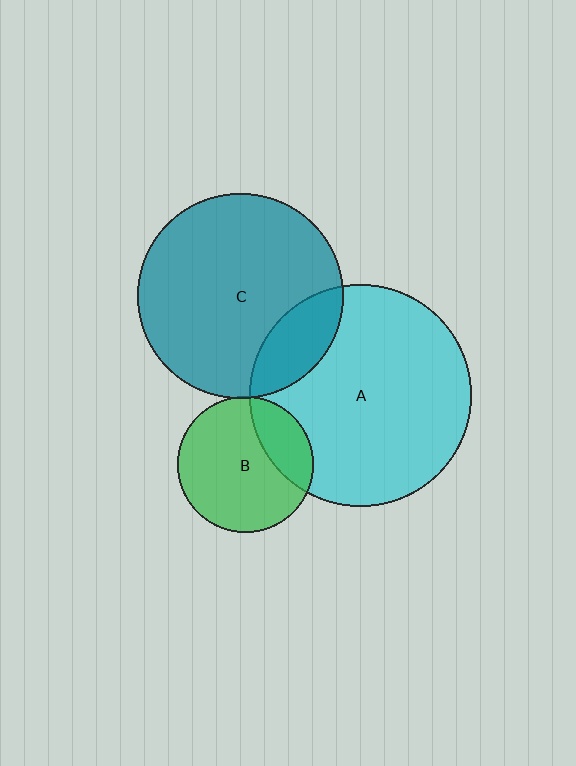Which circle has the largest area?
Circle A (cyan).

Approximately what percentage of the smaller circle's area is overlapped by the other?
Approximately 25%.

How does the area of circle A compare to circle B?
Approximately 2.7 times.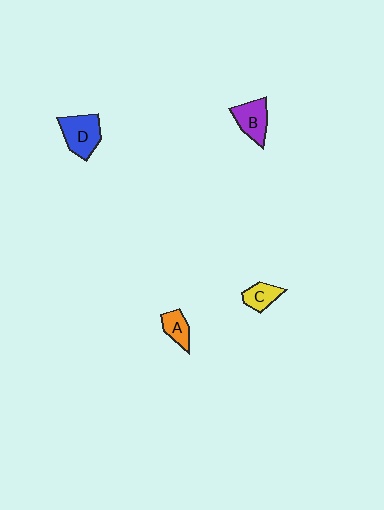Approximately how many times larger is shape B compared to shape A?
Approximately 1.5 times.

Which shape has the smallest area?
Shape A (orange).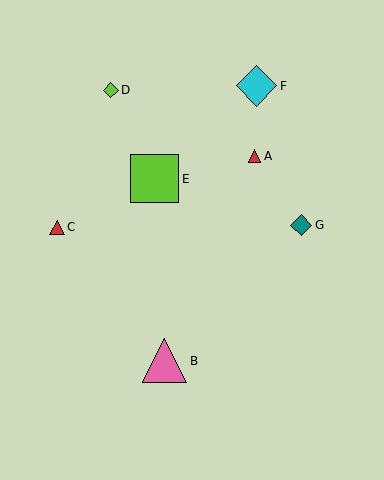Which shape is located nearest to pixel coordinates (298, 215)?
The teal diamond (labeled G) at (301, 225) is nearest to that location.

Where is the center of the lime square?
The center of the lime square is at (155, 179).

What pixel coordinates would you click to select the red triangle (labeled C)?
Click at (57, 227) to select the red triangle C.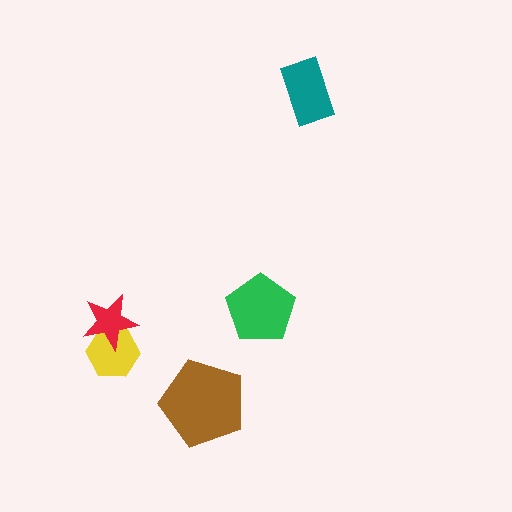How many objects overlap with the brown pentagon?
0 objects overlap with the brown pentagon.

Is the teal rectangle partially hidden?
No, no other shape covers it.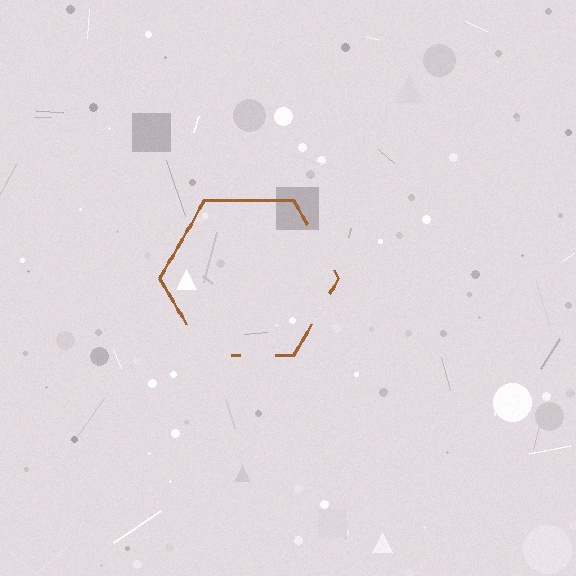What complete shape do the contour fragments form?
The contour fragments form a hexagon.